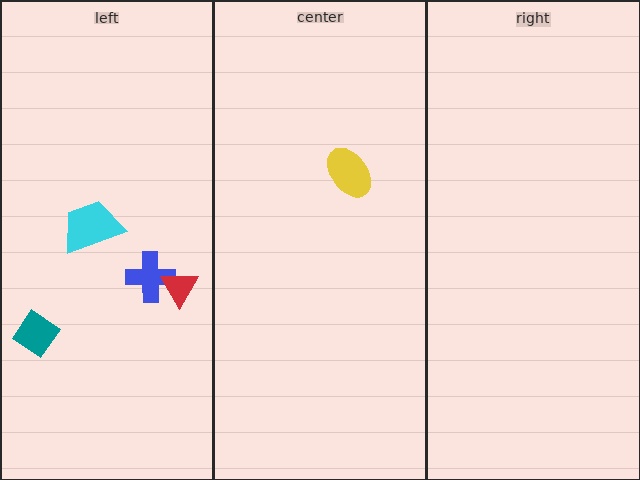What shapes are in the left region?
The blue cross, the cyan trapezoid, the teal diamond, the red triangle.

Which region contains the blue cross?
The left region.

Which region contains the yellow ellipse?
The center region.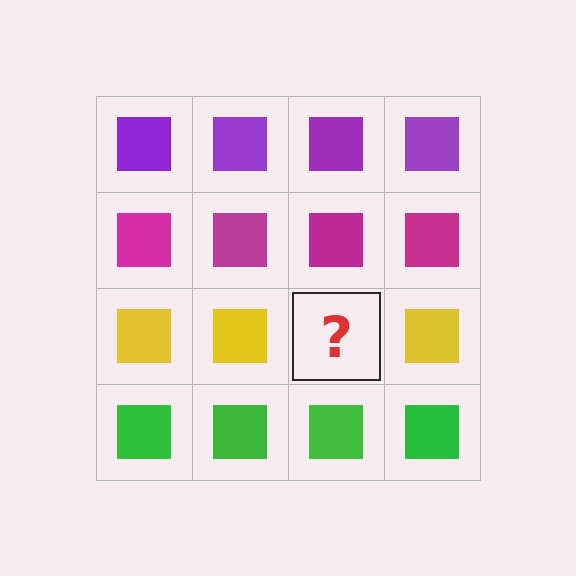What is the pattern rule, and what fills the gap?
The rule is that each row has a consistent color. The gap should be filled with a yellow square.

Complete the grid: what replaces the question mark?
The question mark should be replaced with a yellow square.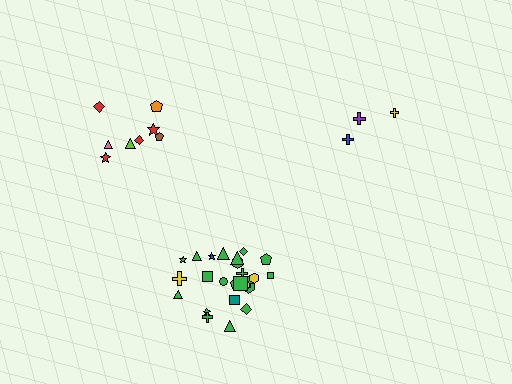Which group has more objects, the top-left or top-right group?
The top-left group.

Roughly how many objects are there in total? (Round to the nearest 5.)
Roughly 35 objects in total.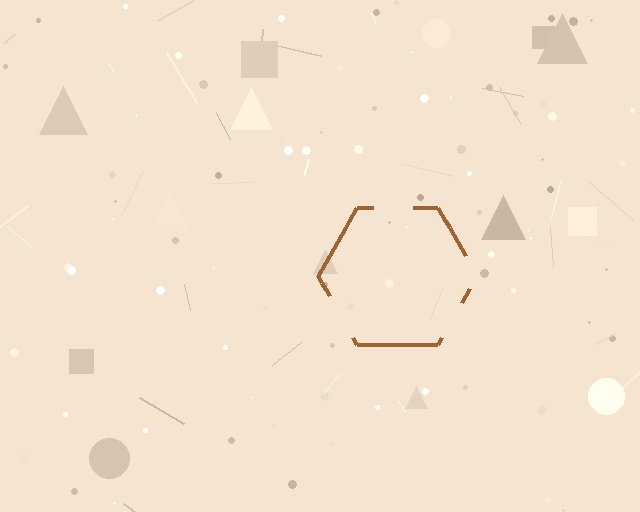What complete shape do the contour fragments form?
The contour fragments form a hexagon.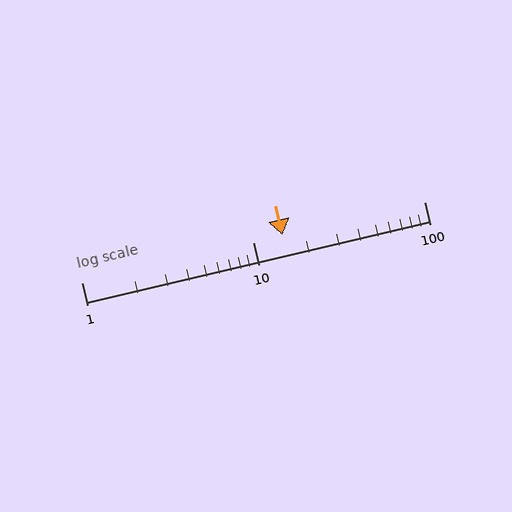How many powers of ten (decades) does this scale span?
The scale spans 2 decades, from 1 to 100.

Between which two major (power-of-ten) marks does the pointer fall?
The pointer is between 10 and 100.